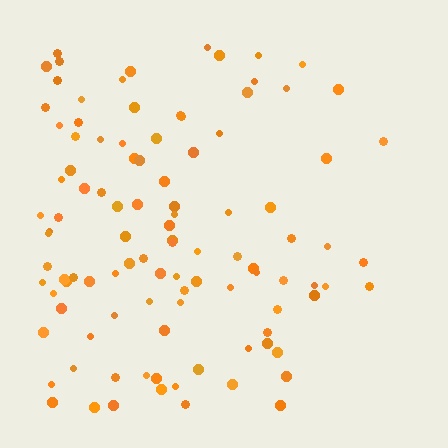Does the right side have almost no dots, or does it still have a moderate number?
Still a moderate number, just noticeably fewer than the left.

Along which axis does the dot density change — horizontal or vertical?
Horizontal.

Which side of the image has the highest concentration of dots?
The left.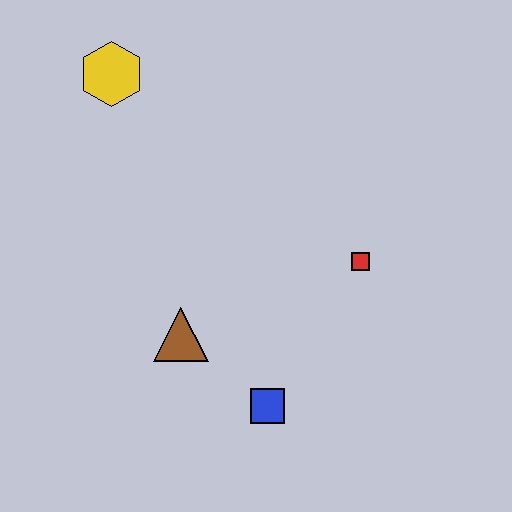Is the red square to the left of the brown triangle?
No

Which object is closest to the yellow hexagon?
The brown triangle is closest to the yellow hexagon.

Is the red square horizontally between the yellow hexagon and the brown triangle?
No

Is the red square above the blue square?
Yes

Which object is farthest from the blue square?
The yellow hexagon is farthest from the blue square.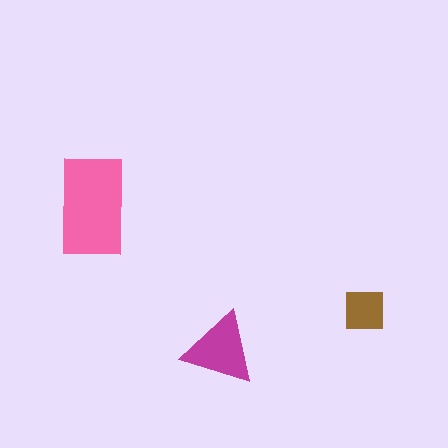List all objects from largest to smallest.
The pink rectangle, the magenta triangle, the brown square.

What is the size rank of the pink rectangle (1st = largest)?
1st.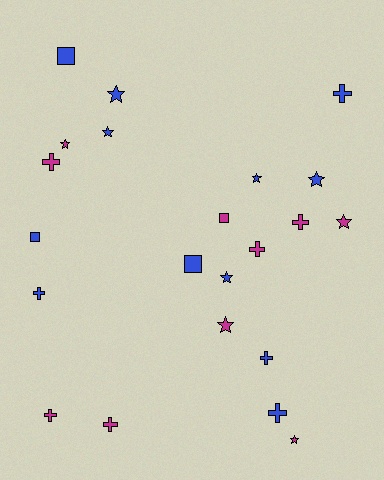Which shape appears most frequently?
Cross, with 9 objects.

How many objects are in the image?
There are 22 objects.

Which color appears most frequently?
Blue, with 12 objects.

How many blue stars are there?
There are 5 blue stars.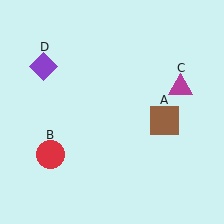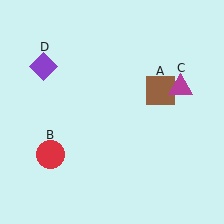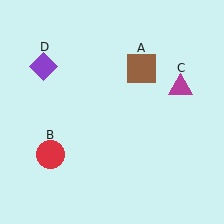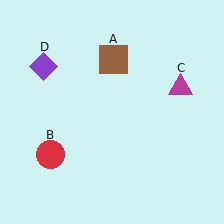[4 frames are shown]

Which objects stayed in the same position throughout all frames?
Red circle (object B) and magenta triangle (object C) and purple diamond (object D) remained stationary.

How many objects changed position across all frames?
1 object changed position: brown square (object A).